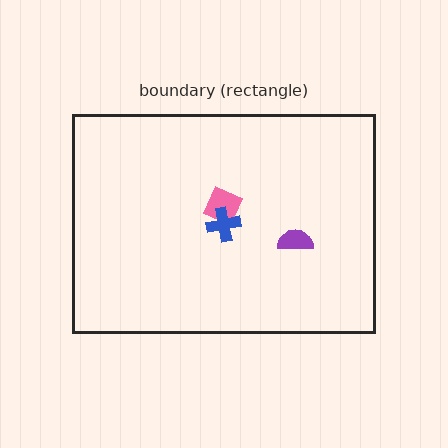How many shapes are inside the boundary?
3 inside, 0 outside.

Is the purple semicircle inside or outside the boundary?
Inside.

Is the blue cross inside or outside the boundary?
Inside.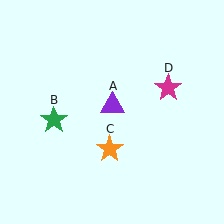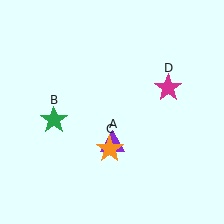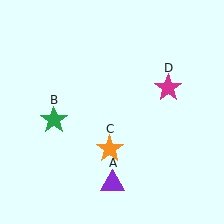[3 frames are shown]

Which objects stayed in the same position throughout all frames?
Green star (object B) and orange star (object C) and magenta star (object D) remained stationary.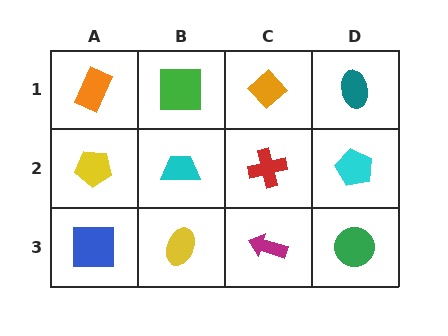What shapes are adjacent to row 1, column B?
A cyan trapezoid (row 2, column B), an orange rectangle (row 1, column A), an orange diamond (row 1, column C).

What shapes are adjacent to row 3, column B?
A cyan trapezoid (row 2, column B), a blue square (row 3, column A), a magenta arrow (row 3, column C).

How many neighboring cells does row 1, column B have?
3.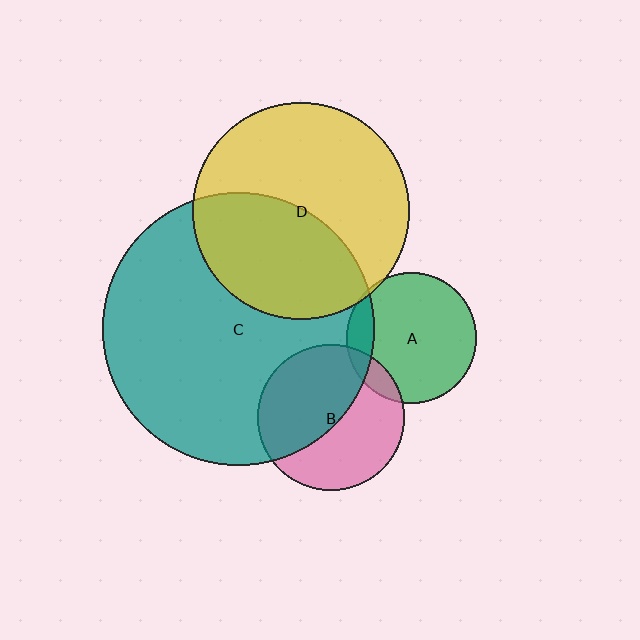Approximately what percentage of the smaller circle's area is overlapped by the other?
Approximately 15%.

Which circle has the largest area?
Circle C (teal).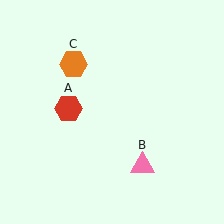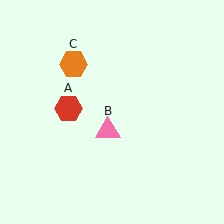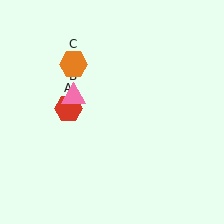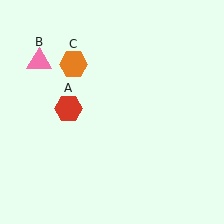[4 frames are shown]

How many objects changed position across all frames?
1 object changed position: pink triangle (object B).